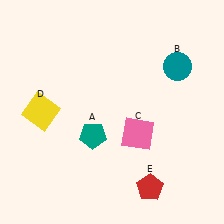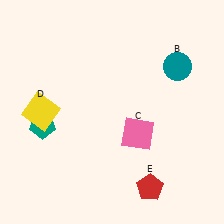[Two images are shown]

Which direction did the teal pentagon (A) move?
The teal pentagon (A) moved left.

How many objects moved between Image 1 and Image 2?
1 object moved between the two images.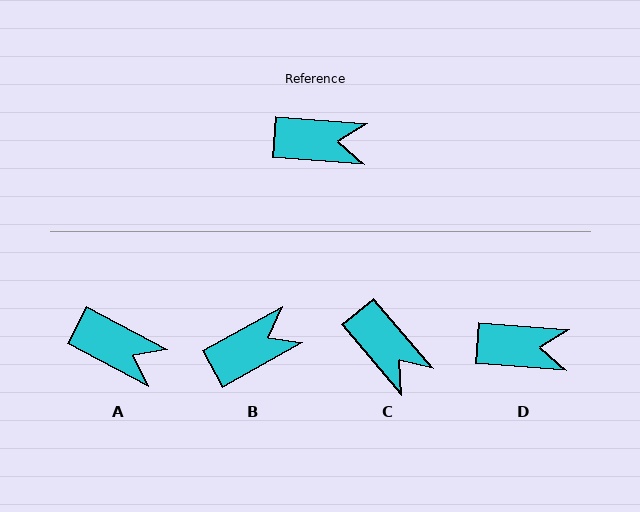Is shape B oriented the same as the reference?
No, it is off by about 33 degrees.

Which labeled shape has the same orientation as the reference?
D.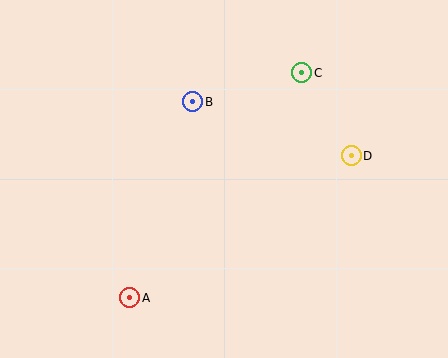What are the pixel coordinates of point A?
Point A is at (130, 298).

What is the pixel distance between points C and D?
The distance between C and D is 97 pixels.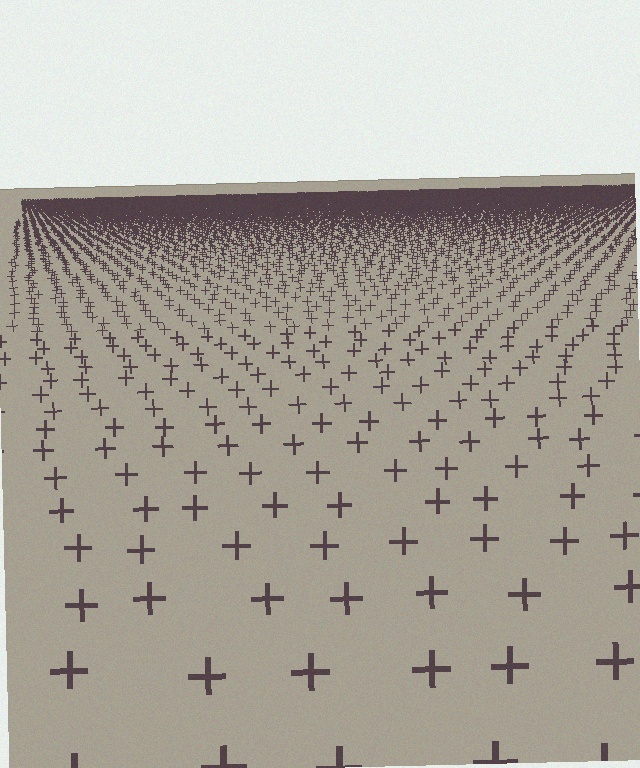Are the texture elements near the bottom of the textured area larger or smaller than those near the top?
Larger. Near the bottom, elements are closer to the viewer and appear at a bigger on-screen size.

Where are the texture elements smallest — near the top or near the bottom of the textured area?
Near the top.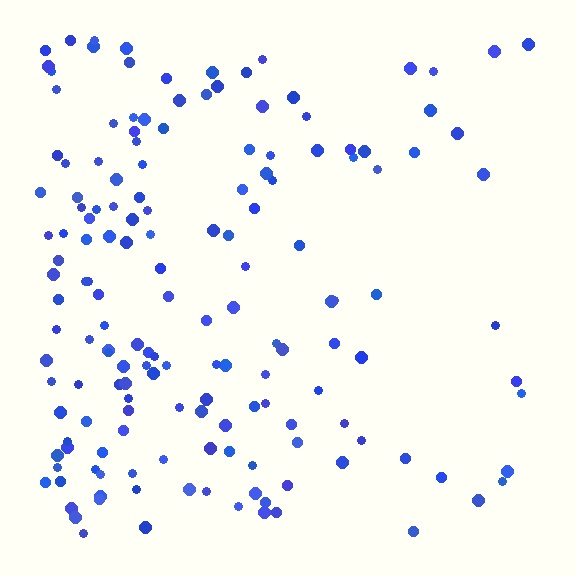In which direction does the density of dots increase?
From right to left, with the left side densest.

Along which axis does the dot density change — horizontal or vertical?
Horizontal.